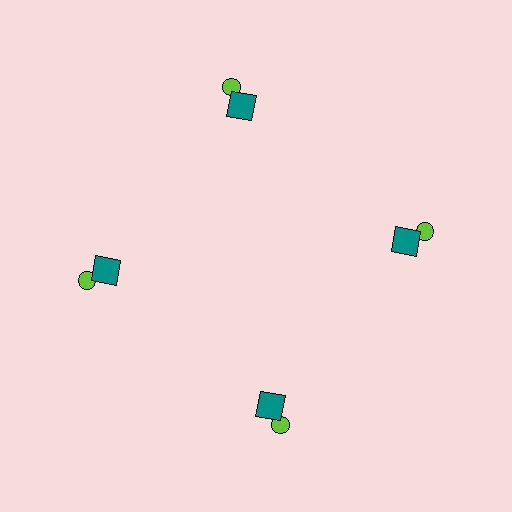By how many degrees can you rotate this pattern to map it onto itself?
The pattern maps onto itself every 90 degrees of rotation.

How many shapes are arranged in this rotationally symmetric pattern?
There are 8 shapes, arranged in 4 groups of 2.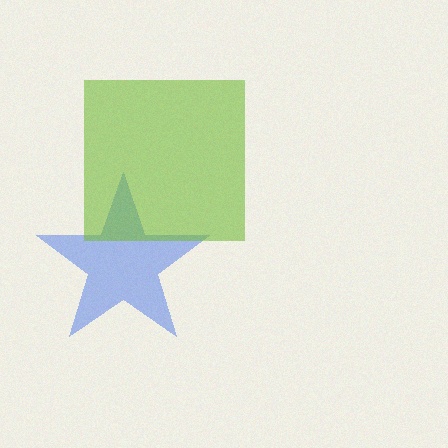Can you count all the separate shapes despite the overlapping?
Yes, there are 2 separate shapes.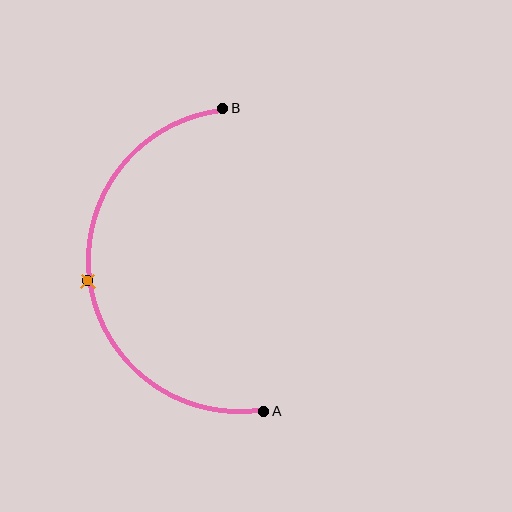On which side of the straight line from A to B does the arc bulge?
The arc bulges to the left of the straight line connecting A and B.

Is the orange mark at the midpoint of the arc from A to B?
Yes. The orange mark lies on the arc at equal arc-length from both A and B — it is the arc midpoint.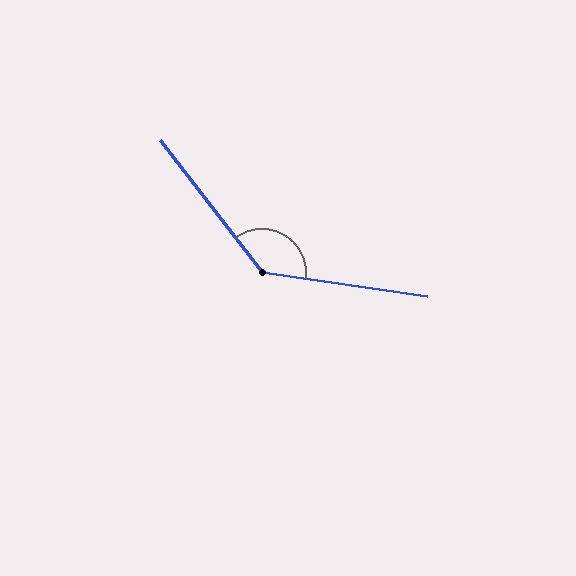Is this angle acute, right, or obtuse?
It is obtuse.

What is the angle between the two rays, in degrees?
Approximately 135 degrees.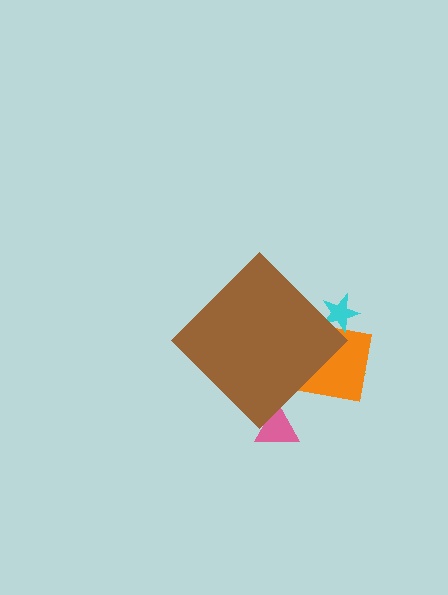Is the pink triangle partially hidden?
Yes, the pink triangle is partially hidden behind the brown diamond.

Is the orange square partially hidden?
Yes, the orange square is partially hidden behind the brown diamond.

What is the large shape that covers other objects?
A brown diamond.